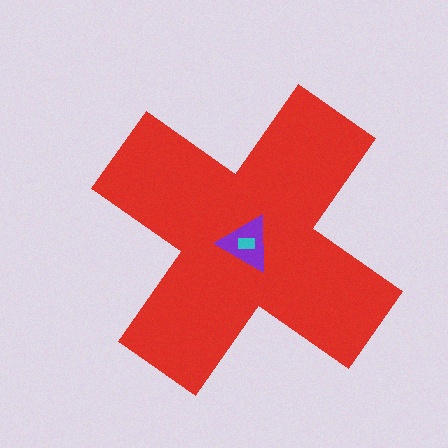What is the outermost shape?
The red cross.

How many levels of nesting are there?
3.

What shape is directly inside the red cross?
The purple triangle.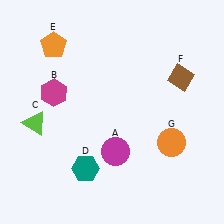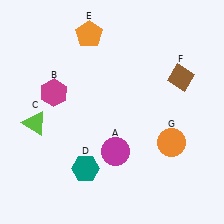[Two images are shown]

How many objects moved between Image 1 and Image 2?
1 object moved between the two images.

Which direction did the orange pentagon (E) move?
The orange pentagon (E) moved right.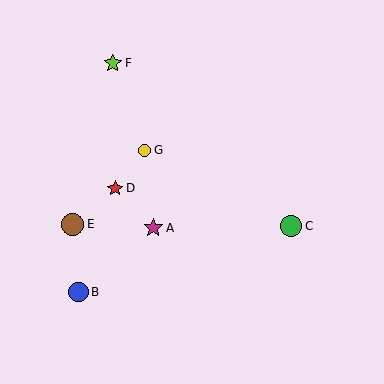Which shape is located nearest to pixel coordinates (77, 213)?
The brown circle (labeled E) at (73, 224) is nearest to that location.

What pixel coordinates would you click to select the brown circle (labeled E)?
Click at (73, 224) to select the brown circle E.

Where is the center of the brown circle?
The center of the brown circle is at (73, 224).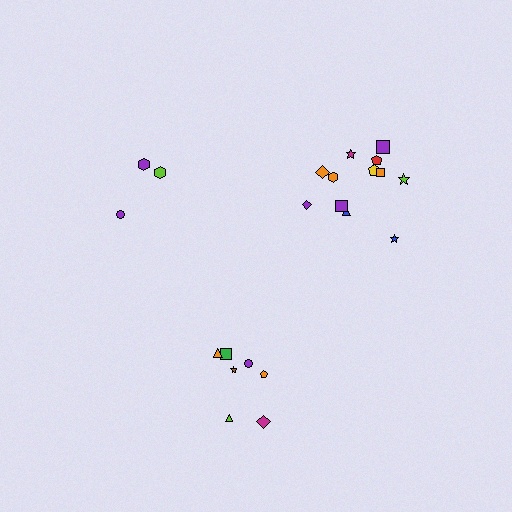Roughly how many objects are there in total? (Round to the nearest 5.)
Roughly 20 objects in total.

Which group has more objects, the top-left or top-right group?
The top-right group.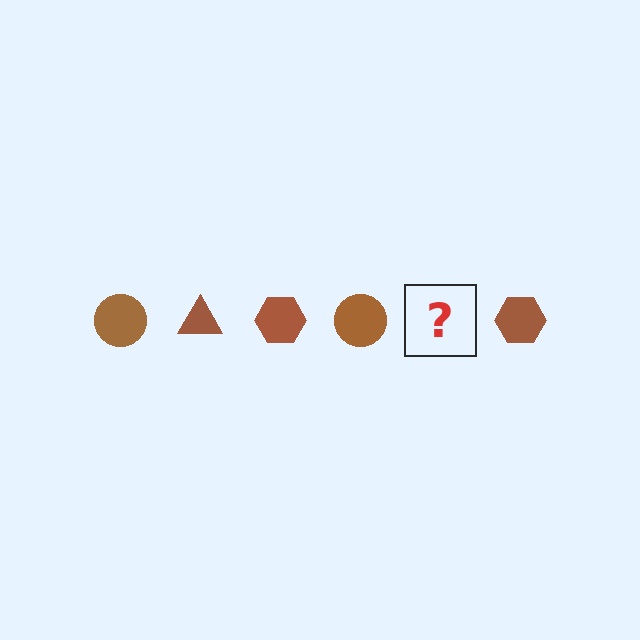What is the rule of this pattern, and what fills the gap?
The rule is that the pattern cycles through circle, triangle, hexagon shapes in brown. The gap should be filled with a brown triangle.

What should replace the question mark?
The question mark should be replaced with a brown triangle.